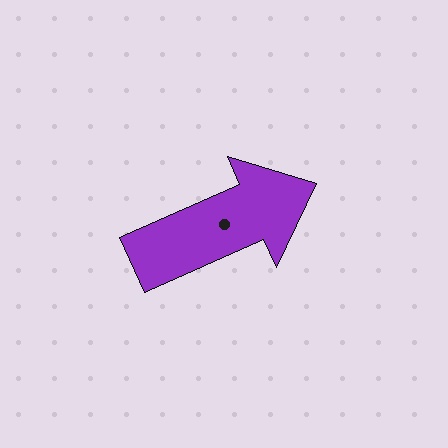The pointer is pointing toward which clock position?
Roughly 2 o'clock.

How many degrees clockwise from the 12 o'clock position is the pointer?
Approximately 66 degrees.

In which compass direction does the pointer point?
Northeast.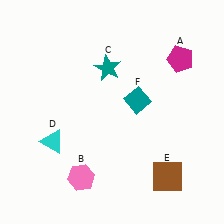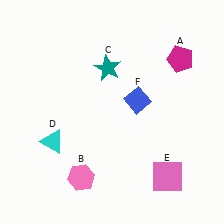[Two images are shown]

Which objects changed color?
E changed from brown to pink. F changed from teal to blue.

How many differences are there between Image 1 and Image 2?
There are 2 differences between the two images.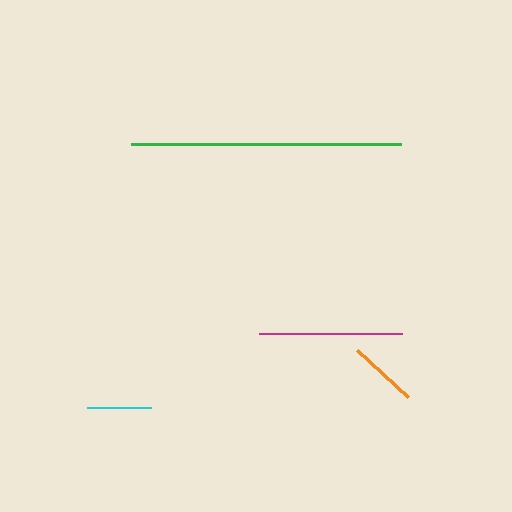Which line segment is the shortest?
The cyan line is the shortest at approximately 64 pixels.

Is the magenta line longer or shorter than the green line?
The green line is longer than the magenta line.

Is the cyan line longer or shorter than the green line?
The green line is longer than the cyan line.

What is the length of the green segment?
The green segment is approximately 270 pixels long.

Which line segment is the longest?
The green line is the longest at approximately 270 pixels.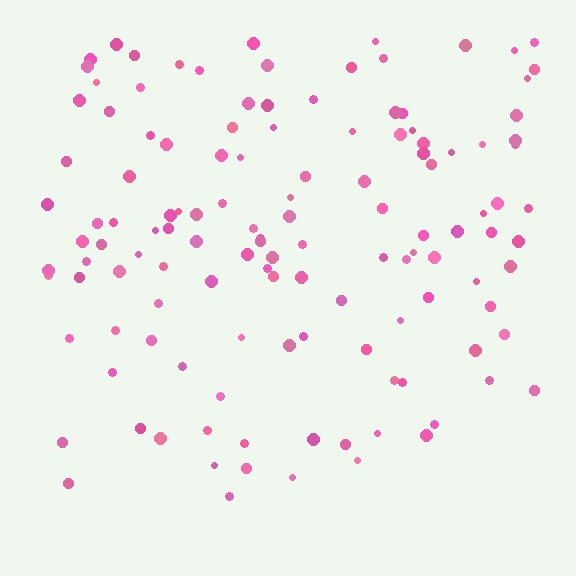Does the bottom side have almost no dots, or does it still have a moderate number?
Still a moderate number, just noticeably fewer than the top.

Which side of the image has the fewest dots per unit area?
The bottom.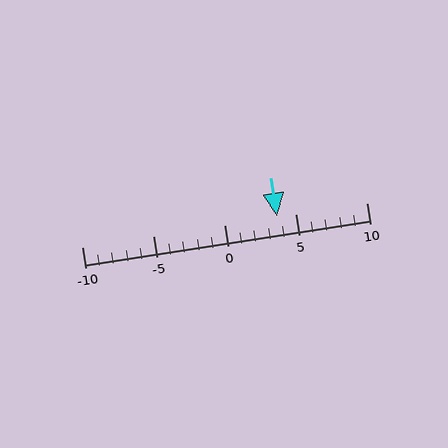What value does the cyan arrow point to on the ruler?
The cyan arrow points to approximately 4.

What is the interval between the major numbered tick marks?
The major tick marks are spaced 5 units apart.